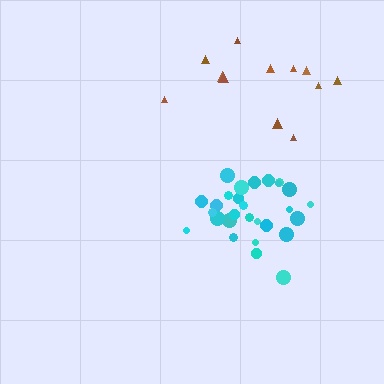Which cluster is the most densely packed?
Cyan.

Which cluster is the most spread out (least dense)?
Brown.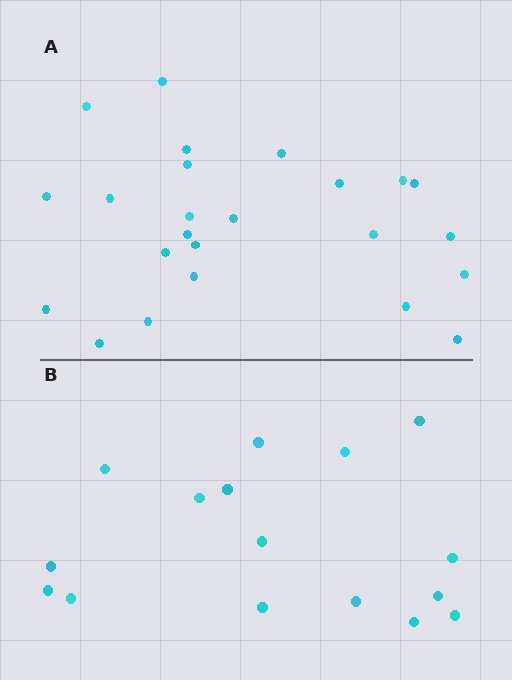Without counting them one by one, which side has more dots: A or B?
Region A (the top region) has more dots.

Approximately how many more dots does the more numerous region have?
Region A has roughly 8 or so more dots than region B.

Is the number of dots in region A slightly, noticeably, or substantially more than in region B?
Region A has substantially more. The ratio is roughly 1.5 to 1.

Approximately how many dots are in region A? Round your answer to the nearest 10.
About 20 dots. (The exact count is 24, which rounds to 20.)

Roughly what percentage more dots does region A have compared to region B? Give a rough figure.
About 50% more.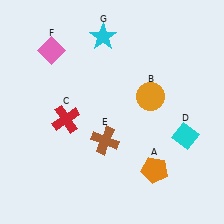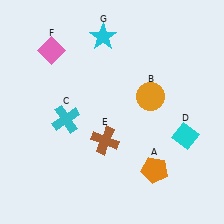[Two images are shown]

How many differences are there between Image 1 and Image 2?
There is 1 difference between the two images.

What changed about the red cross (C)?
In Image 1, C is red. In Image 2, it changed to cyan.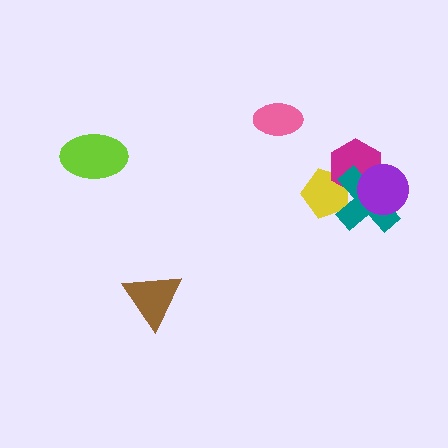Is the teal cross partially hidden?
Yes, it is partially covered by another shape.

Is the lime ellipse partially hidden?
No, no other shape covers it.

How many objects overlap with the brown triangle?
0 objects overlap with the brown triangle.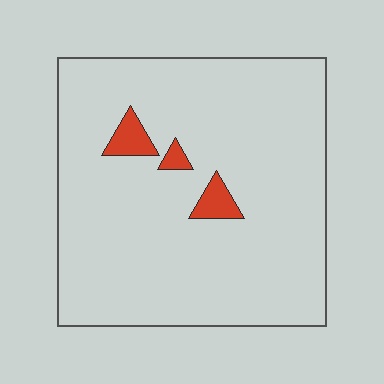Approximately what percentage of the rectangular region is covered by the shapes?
Approximately 5%.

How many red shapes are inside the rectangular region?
3.